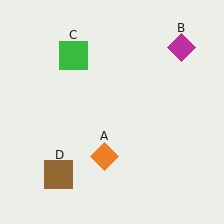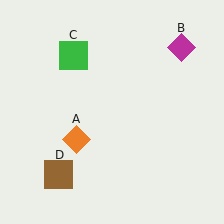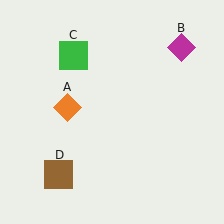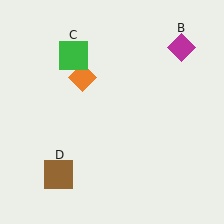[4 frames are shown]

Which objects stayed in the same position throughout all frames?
Magenta diamond (object B) and green square (object C) and brown square (object D) remained stationary.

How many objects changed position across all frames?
1 object changed position: orange diamond (object A).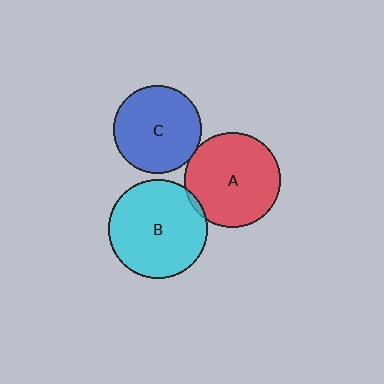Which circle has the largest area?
Circle B (cyan).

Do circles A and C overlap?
Yes.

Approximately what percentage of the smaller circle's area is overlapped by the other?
Approximately 5%.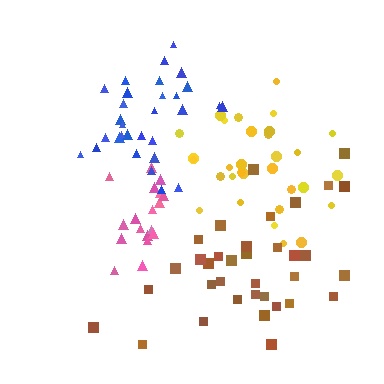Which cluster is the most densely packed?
Blue.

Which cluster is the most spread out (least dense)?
Brown.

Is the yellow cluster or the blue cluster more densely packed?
Blue.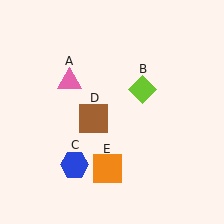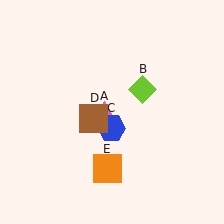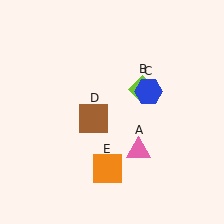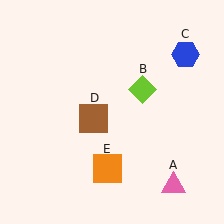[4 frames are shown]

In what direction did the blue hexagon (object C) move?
The blue hexagon (object C) moved up and to the right.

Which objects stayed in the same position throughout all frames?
Lime diamond (object B) and brown square (object D) and orange square (object E) remained stationary.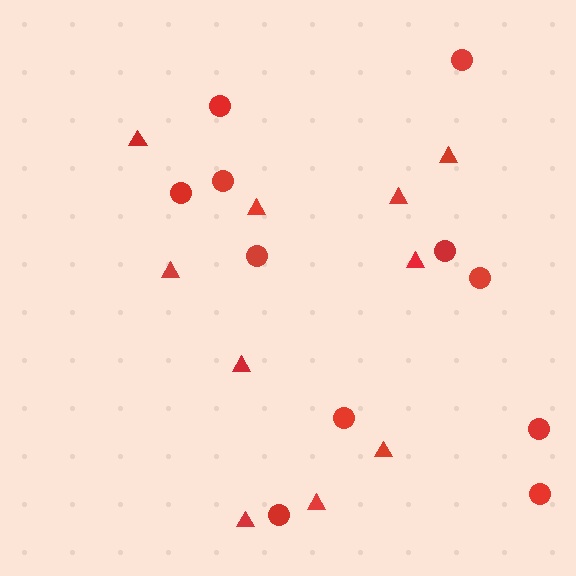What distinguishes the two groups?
There are 2 groups: one group of circles (11) and one group of triangles (10).